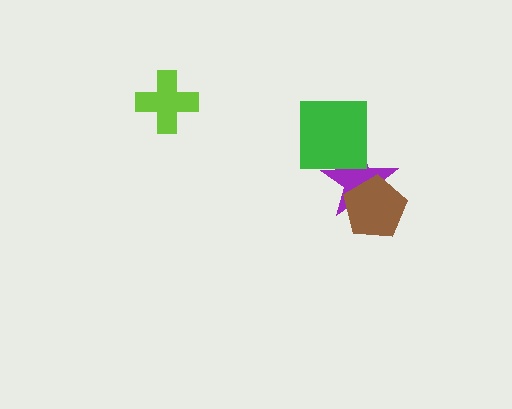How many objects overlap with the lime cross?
0 objects overlap with the lime cross.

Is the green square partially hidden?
No, no other shape covers it.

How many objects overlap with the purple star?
2 objects overlap with the purple star.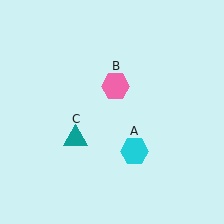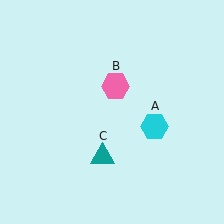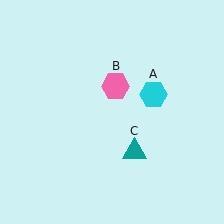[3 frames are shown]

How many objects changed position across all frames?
2 objects changed position: cyan hexagon (object A), teal triangle (object C).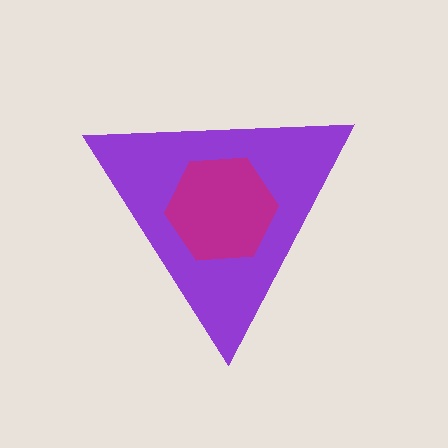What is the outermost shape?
The purple triangle.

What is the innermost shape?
The magenta hexagon.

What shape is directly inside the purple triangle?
The magenta hexagon.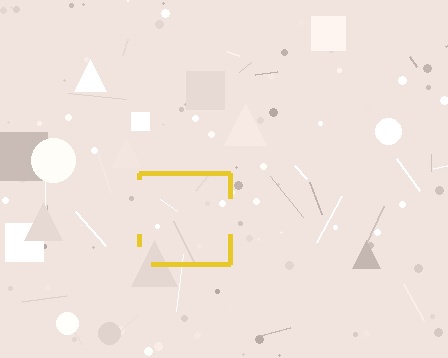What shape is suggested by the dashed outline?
The dashed outline suggests a square.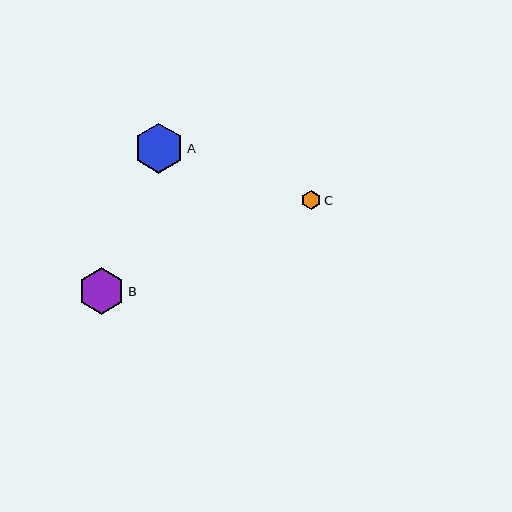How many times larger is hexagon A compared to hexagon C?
Hexagon A is approximately 2.6 times the size of hexagon C.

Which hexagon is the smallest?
Hexagon C is the smallest with a size of approximately 19 pixels.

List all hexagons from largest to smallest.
From largest to smallest: A, B, C.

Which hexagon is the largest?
Hexagon A is the largest with a size of approximately 50 pixels.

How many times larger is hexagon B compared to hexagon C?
Hexagon B is approximately 2.4 times the size of hexagon C.